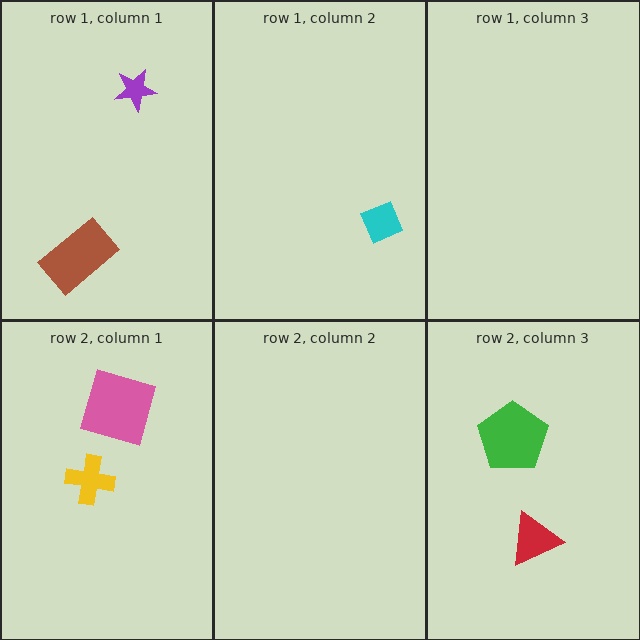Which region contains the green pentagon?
The row 2, column 3 region.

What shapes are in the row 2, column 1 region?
The yellow cross, the pink square.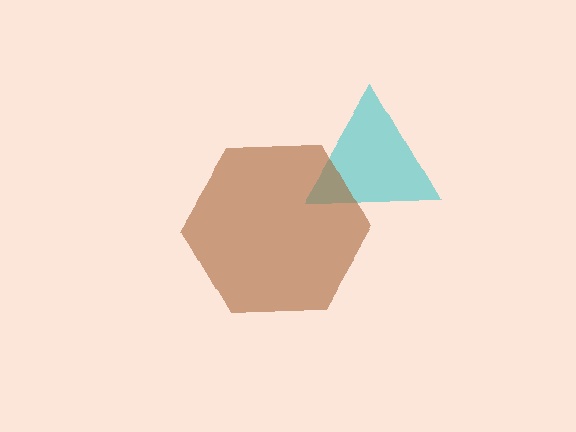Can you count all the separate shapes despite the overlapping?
Yes, there are 2 separate shapes.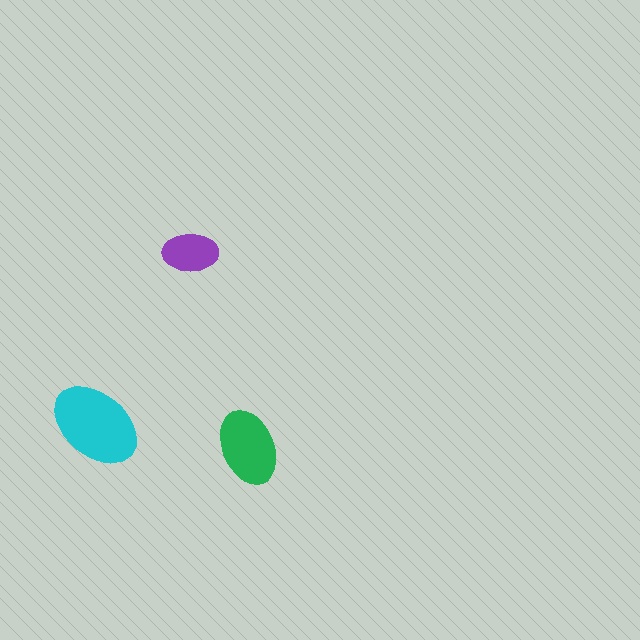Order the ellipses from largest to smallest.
the cyan one, the green one, the purple one.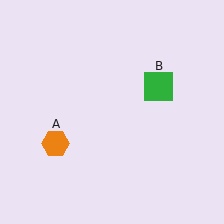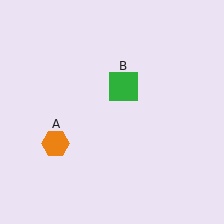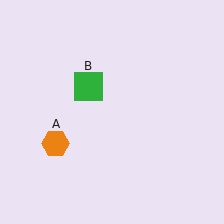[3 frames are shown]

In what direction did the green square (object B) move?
The green square (object B) moved left.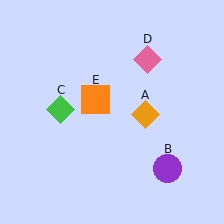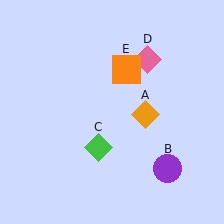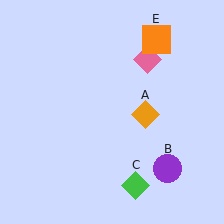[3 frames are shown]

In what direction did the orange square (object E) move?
The orange square (object E) moved up and to the right.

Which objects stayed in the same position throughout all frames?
Orange diamond (object A) and purple circle (object B) and pink diamond (object D) remained stationary.